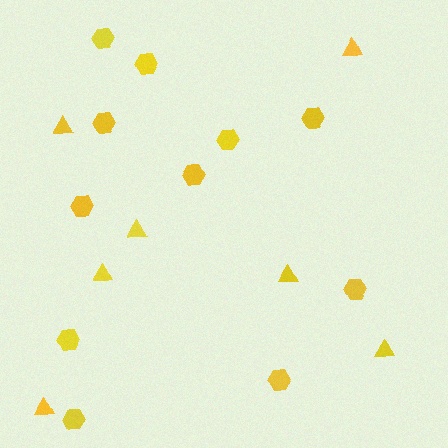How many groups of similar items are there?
There are 2 groups: one group of triangles (7) and one group of hexagons (11).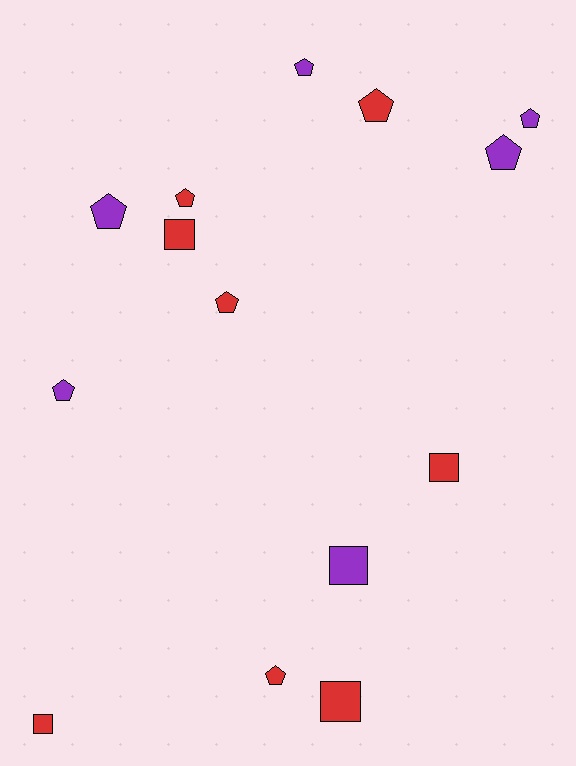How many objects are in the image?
There are 14 objects.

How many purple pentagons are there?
There are 5 purple pentagons.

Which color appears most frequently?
Red, with 8 objects.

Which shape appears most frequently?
Pentagon, with 9 objects.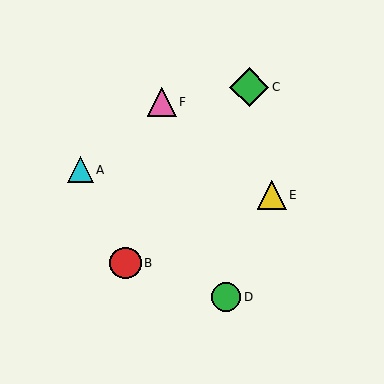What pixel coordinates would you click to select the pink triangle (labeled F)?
Click at (162, 102) to select the pink triangle F.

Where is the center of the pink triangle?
The center of the pink triangle is at (162, 102).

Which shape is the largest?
The green diamond (labeled C) is the largest.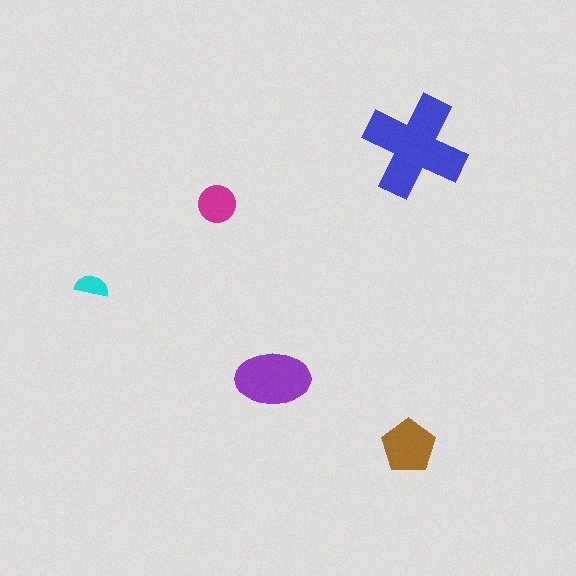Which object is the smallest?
The cyan semicircle.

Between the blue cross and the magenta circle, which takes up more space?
The blue cross.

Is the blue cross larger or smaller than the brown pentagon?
Larger.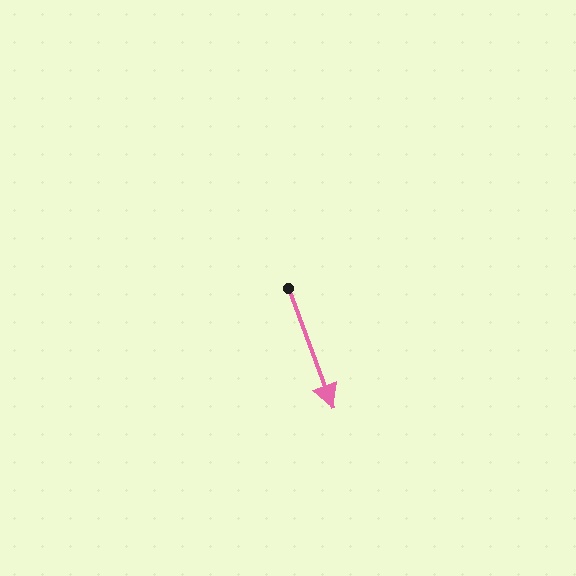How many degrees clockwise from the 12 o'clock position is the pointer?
Approximately 160 degrees.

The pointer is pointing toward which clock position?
Roughly 5 o'clock.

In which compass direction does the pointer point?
South.